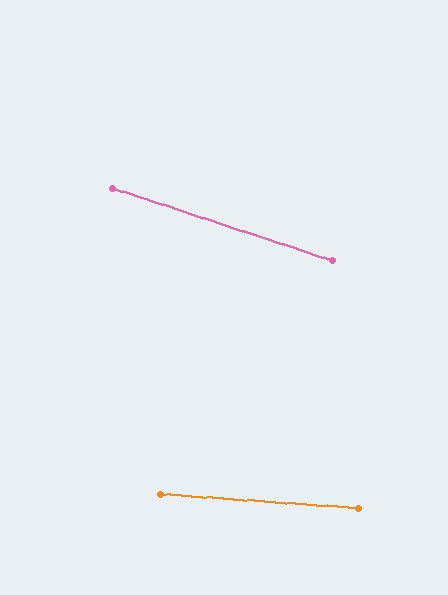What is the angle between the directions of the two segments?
Approximately 14 degrees.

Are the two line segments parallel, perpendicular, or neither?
Neither parallel nor perpendicular — they differ by about 14°.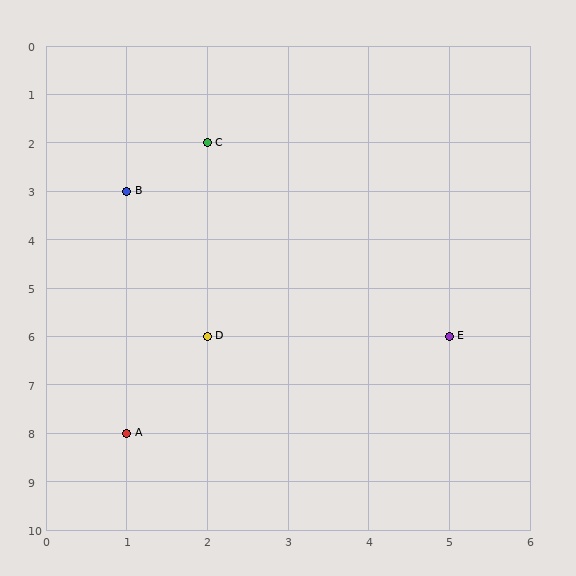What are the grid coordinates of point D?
Point D is at grid coordinates (2, 6).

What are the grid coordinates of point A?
Point A is at grid coordinates (1, 8).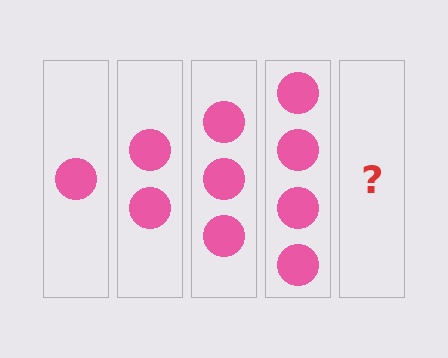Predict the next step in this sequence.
The next step is 5 circles.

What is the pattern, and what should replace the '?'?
The pattern is that each step adds one more circle. The '?' should be 5 circles.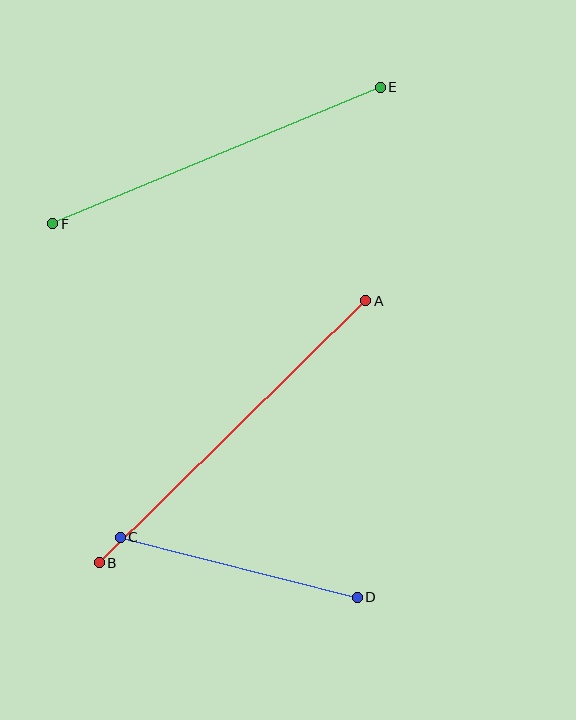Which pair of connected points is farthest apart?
Points A and B are farthest apart.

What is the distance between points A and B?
The distance is approximately 374 pixels.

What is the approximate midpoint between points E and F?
The midpoint is at approximately (217, 156) pixels.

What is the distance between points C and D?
The distance is approximately 244 pixels.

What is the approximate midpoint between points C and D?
The midpoint is at approximately (239, 567) pixels.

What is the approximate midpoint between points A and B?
The midpoint is at approximately (233, 432) pixels.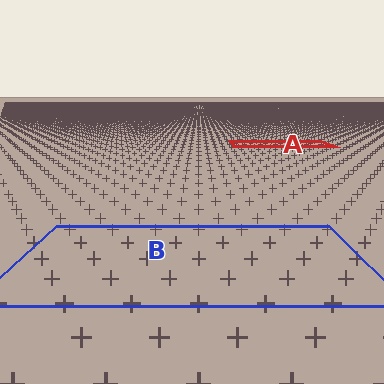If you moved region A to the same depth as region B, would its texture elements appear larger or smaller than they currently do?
They would appear larger. At a closer depth, the same texture elements are projected at a bigger on-screen size.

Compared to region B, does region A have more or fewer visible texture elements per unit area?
Region A has more texture elements per unit area — they are packed more densely because it is farther away.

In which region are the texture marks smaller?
The texture marks are smaller in region A, because it is farther away.